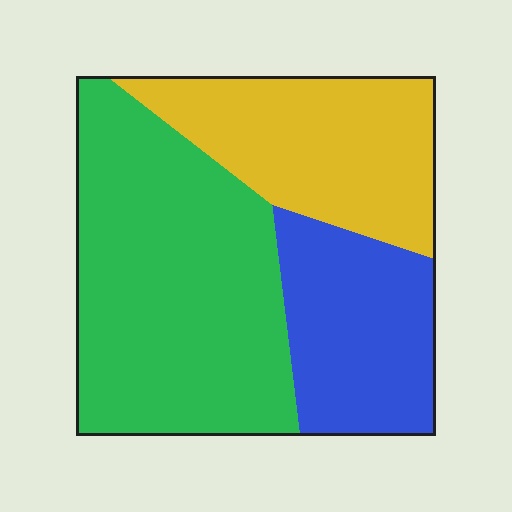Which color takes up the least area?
Blue, at roughly 25%.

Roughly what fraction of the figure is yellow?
Yellow covers around 30% of the figure.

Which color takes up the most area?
Green, at roughly 50%.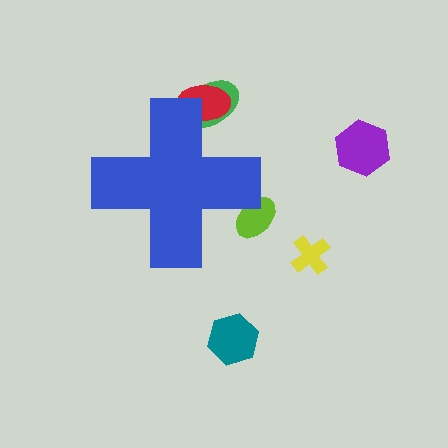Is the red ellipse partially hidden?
Yes, the red ellipse is partially hidden behind the blue cross.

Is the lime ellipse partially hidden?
Yes, the lime ellipse is partially hidden behind the blue cross.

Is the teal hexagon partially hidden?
No, the teal hexagon is fully visible.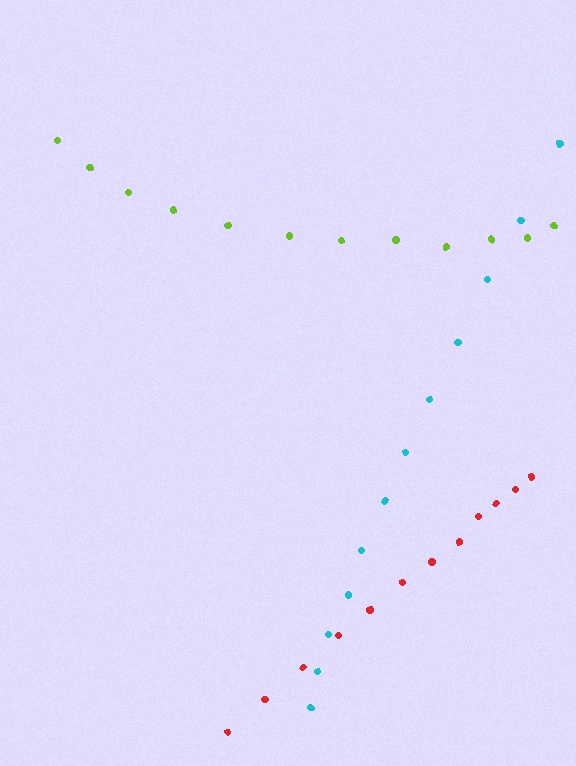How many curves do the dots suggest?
There are 3 distinct paths.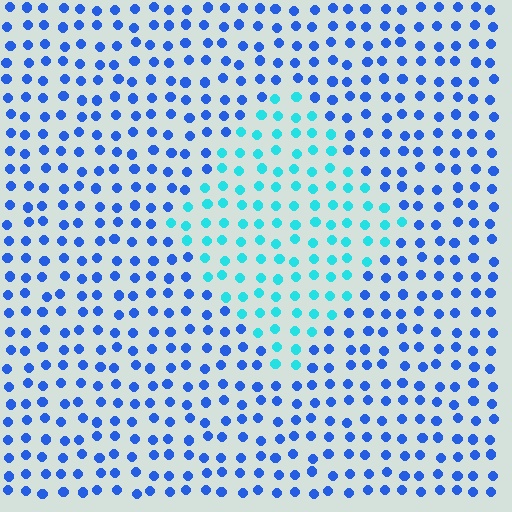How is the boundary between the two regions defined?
The boundary is defined purely by a slight shift in hue (about 41 degrees). Spacing, size, and orientation are identical on both sides.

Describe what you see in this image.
The image is filled with small blue elements in a uniform arrangement. A diamond-shaped region is visible where the elements are tinted to a slightly different hue, forming a subtle color boundary.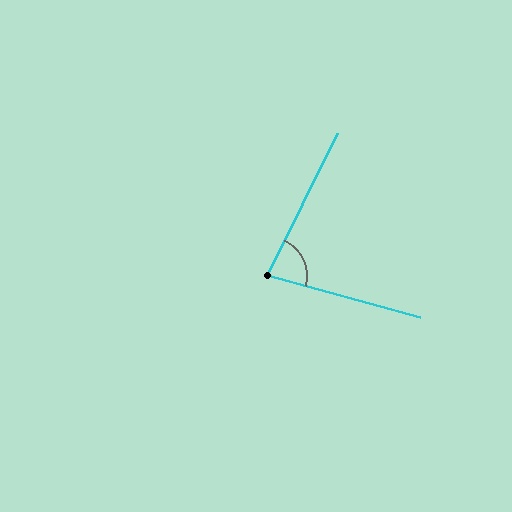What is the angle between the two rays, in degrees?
Approximately 79 degrees.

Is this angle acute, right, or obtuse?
It is acute.